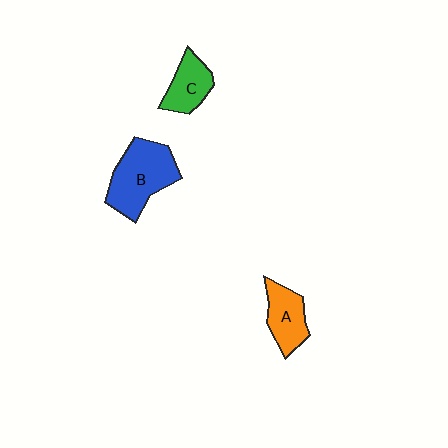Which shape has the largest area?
Shape B (blue).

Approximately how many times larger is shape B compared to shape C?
Approximately 1.8 times.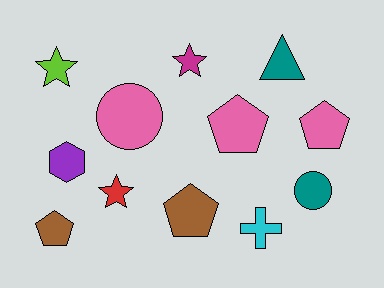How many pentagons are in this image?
There are 4 pentagons.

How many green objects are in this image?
There are no green objects.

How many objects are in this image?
There are 12 objects.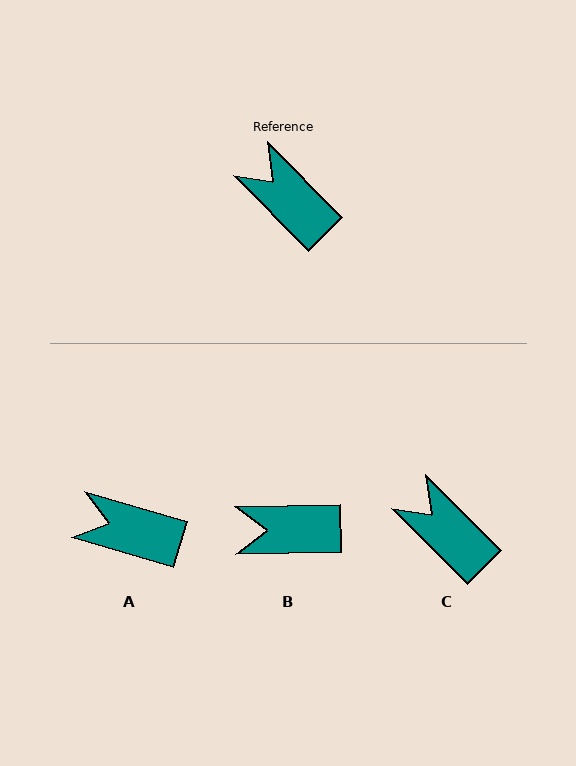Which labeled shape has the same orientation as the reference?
C.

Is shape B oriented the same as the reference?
No, it is off by about 46 degrees.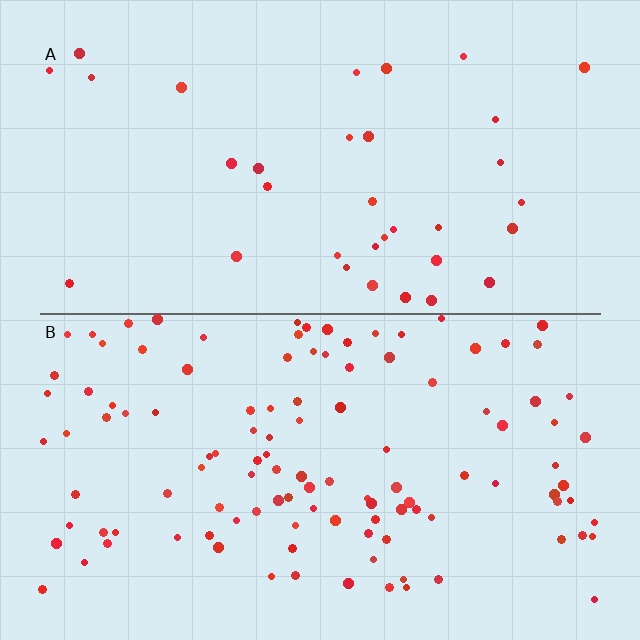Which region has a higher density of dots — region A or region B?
B (the bottom).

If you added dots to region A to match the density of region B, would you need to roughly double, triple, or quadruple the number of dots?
Approximately triple.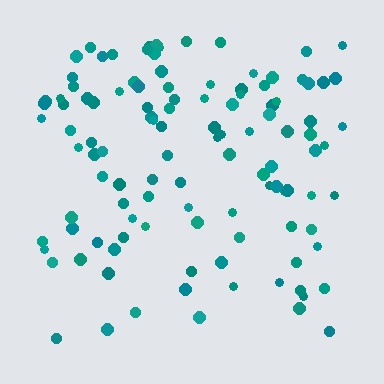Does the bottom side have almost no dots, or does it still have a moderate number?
Still a moderate number, just noticeably fewer than the top.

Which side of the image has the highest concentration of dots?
The top.